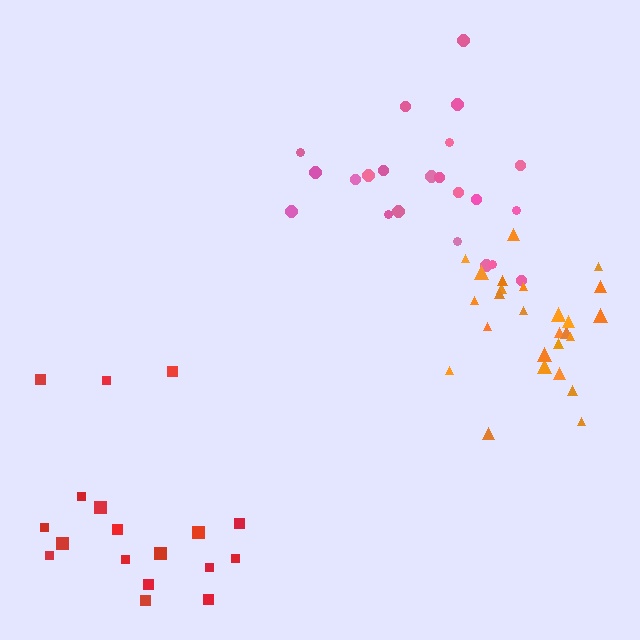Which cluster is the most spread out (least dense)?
Red.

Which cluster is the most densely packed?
Orange.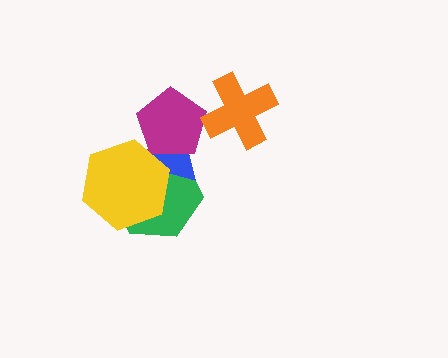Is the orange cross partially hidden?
No, no other shape covers it.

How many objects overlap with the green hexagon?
3 objects overlap with the green hexagon.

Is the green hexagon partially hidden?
Yes, it is partially covered by another shape.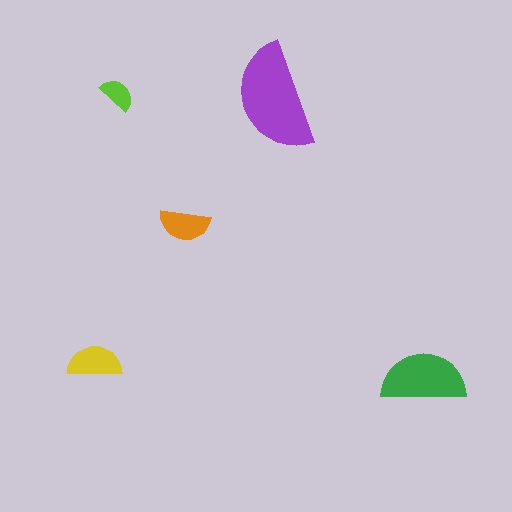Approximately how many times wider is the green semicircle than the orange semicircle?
About 1.5 times wider.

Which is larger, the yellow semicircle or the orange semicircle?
The yellow one.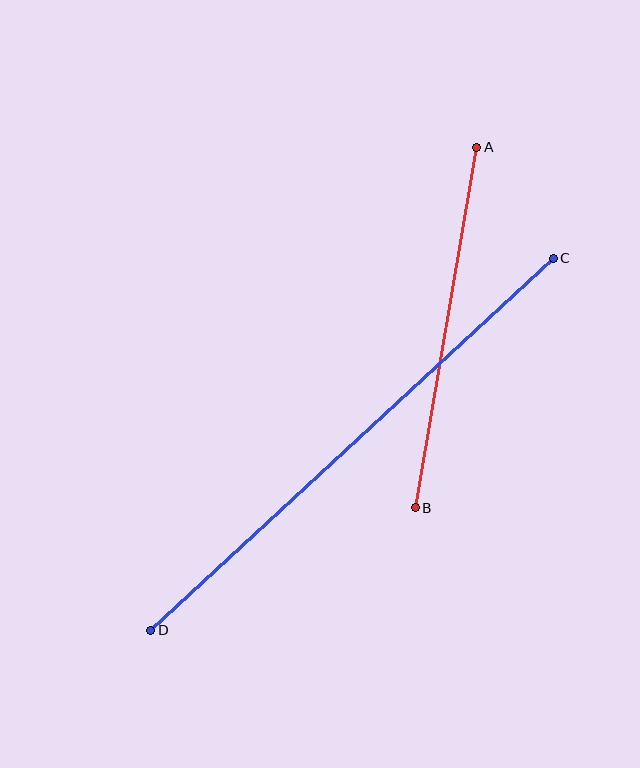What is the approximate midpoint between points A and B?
The midpoint is at approximately (446, 327) pixels.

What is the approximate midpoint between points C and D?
The midpoint is at approximately (352, 444) pixels.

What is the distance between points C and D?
The distance is approximately 549 pixels.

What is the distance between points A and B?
The distance is approximately 366 pixels.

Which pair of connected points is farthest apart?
Points C and D are farthest apart.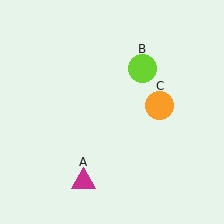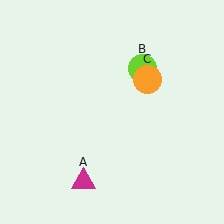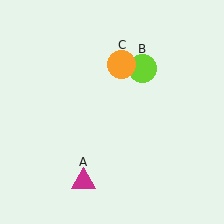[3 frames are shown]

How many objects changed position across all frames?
1 object changed position: orange circle (object C).